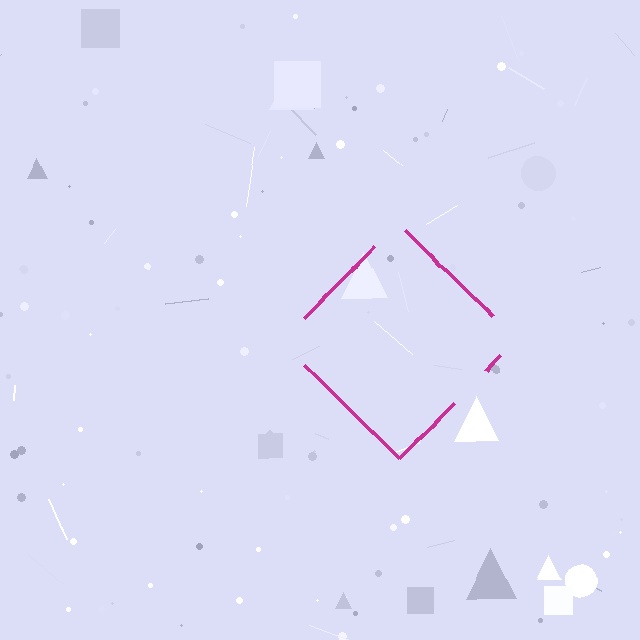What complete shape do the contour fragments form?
The contour fragments form a diamond.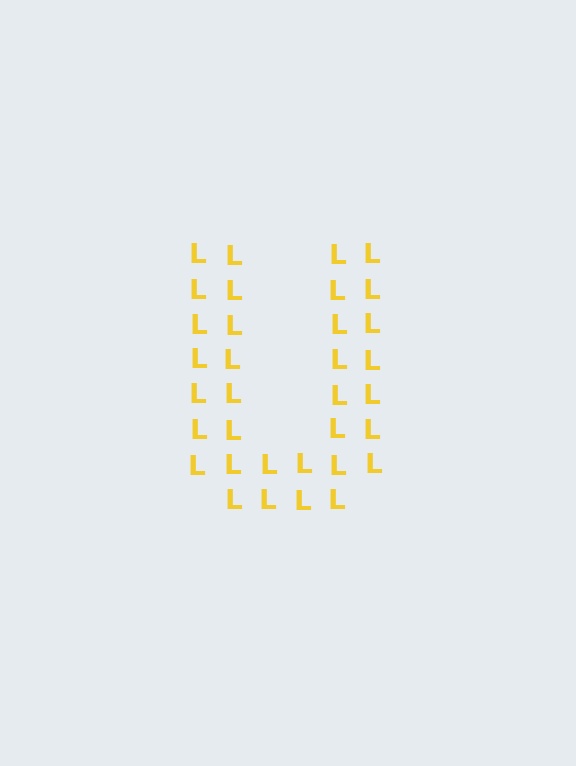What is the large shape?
The large shape is the letter U.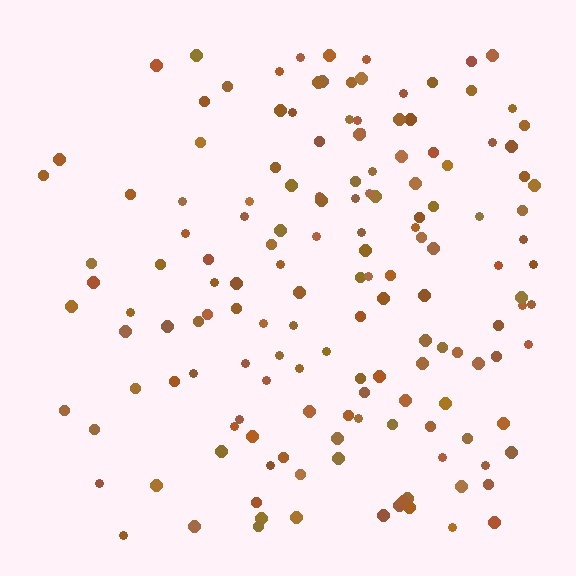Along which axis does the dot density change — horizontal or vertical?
Horizontal.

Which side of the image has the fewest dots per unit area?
The left.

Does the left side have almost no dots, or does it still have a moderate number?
Still a moderate number, just noticeably fewer than the right.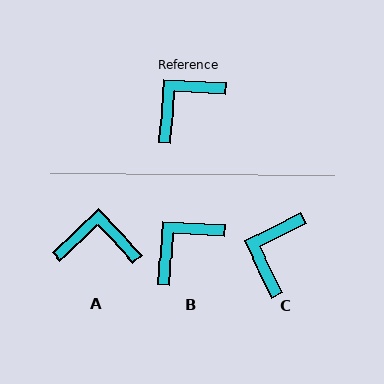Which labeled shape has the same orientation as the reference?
B.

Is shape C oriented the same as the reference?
No, it is off by about 30 degrees.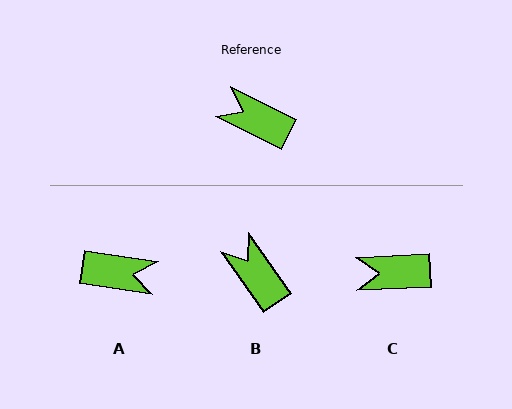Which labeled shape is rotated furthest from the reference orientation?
A, about 162 degrees away.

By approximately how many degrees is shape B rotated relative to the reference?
Approximately 28 degrees clockwise.